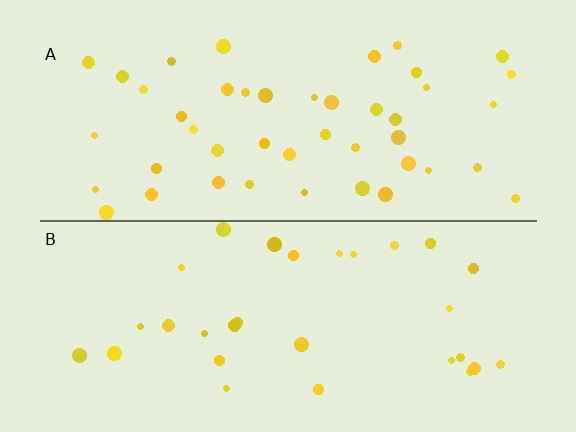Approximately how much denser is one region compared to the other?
Approximately 1.5× — region A over region B.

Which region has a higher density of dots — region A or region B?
A (the top).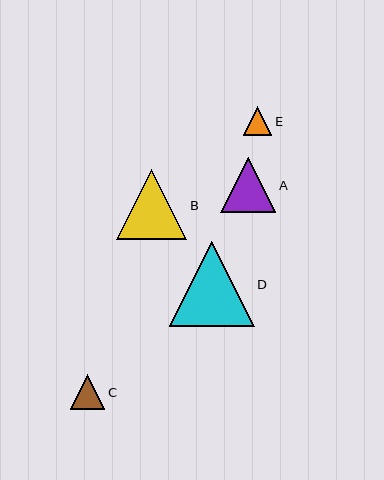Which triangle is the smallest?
Triangle E is the smallest with a size of approximately 29 pixels.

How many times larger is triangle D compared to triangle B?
Triangle D is approximately 1.2 times the size of triangle B.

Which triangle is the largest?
Triangle D is the largest with a size of approximately 85 pixels.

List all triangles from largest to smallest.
From largest to smallest: D, B, A, C, E.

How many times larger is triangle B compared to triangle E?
Triangle B is approximately 2.5 times the size of triangle E.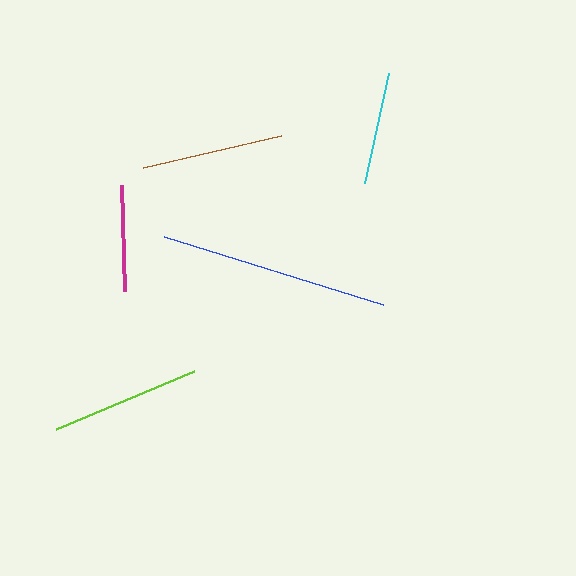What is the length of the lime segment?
The lime segment is approximately 150 pixels long.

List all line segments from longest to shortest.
From longest to shortest: blue, lime, brown, cyan, magenta.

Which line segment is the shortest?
The magenta line is the shortest at approximately 106 pixels.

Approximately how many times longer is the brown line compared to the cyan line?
The brown line is approximately 1.3 times the length of the cyan line.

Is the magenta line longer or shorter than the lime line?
The lime line is longer than the magenta line.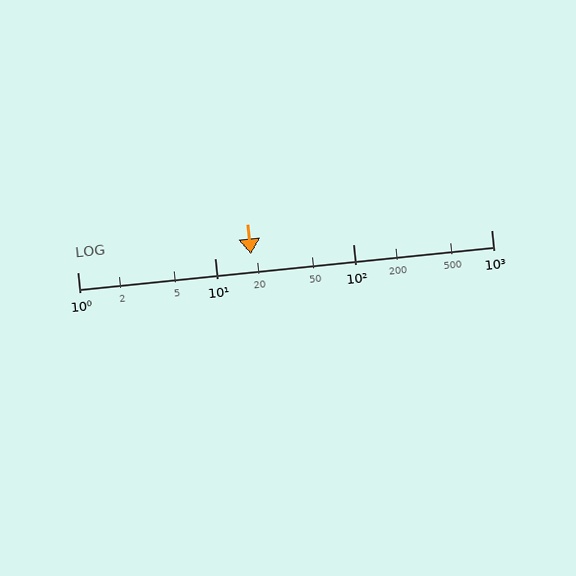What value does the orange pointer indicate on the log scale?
The pointer indicates approximately 18.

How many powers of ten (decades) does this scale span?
The scale spans 3 decades, from 1 to 1000.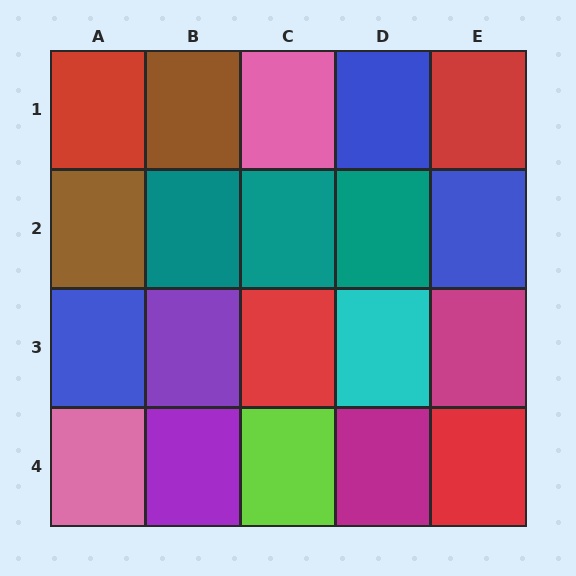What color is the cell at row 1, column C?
Pink.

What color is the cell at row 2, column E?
Blue.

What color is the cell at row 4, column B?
Purple.